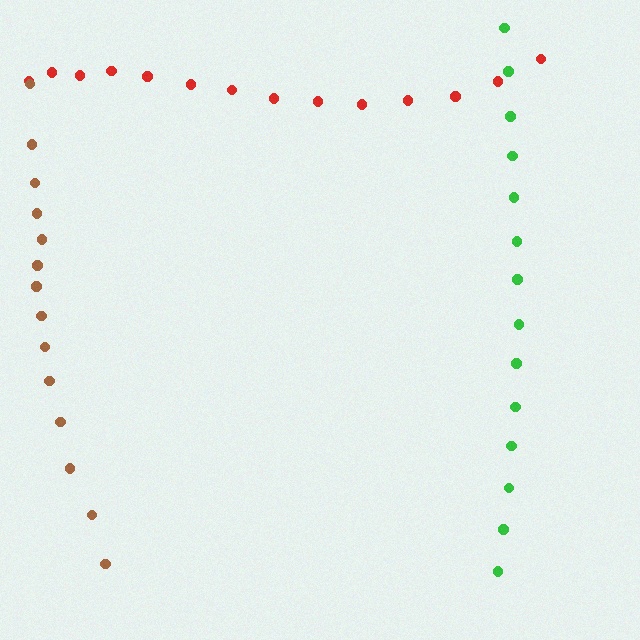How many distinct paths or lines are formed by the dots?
There are 3 distinct paths.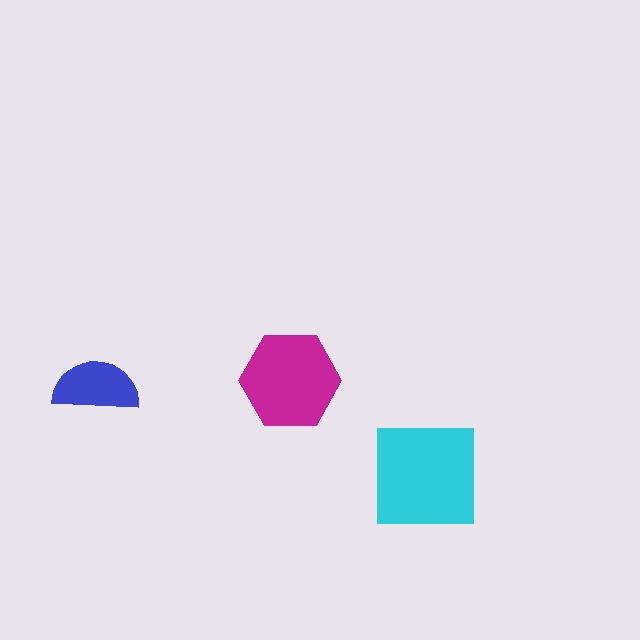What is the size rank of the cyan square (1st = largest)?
1st.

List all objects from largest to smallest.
The cyan square, the magenta hexagon, the blue semicircle.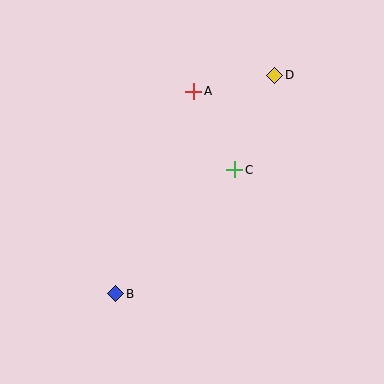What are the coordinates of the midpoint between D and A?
The midpoint between D and A is at (234, 83).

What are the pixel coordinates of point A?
Point A is at (194, 91).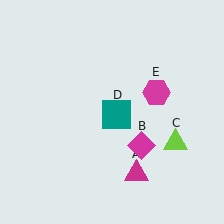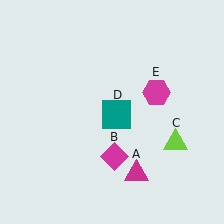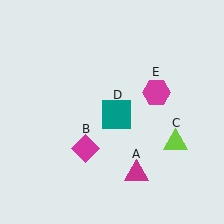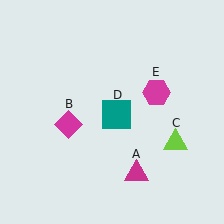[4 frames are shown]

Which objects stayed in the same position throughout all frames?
Magenta triangle (object A) and lime triangle (object C) and teal square (object D) and magenta hexagon (object E) remained stationary.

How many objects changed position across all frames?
1 object changed position: magenta diamond (object B).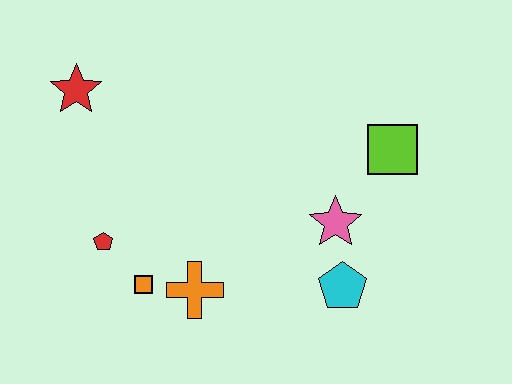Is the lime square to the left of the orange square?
No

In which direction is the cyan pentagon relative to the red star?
The cyan pentagon is to the right of the red star.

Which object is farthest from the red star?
The cyan pentagon is farthest from the red star.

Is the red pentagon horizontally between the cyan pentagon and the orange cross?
No